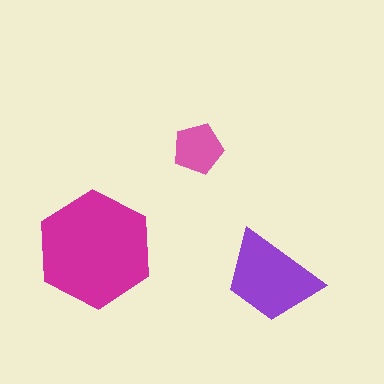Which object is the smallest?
The pink pentagon.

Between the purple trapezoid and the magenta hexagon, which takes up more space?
The magenta hexagon.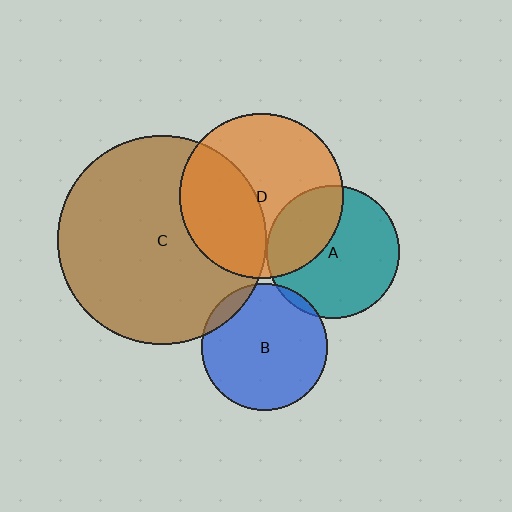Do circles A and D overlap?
Yes.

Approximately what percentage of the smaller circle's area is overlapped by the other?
Approximately 35%.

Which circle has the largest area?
Circle C (brown).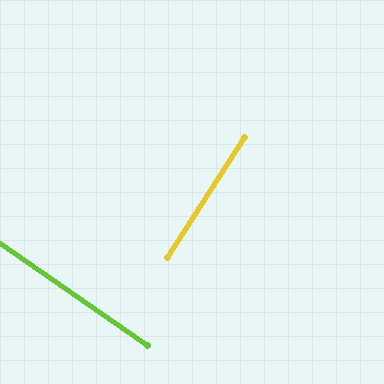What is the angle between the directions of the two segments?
Approximately 88 degrees.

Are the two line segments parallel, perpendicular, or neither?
Perpendicular — they meet at approximately 88°.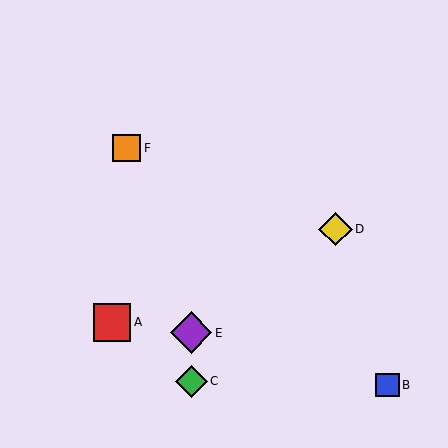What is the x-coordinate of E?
Object E is at x≈191.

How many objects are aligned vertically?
2 objects (C, E) are aligned vertically.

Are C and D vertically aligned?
No, C is at x≈191 and D is at x≈335.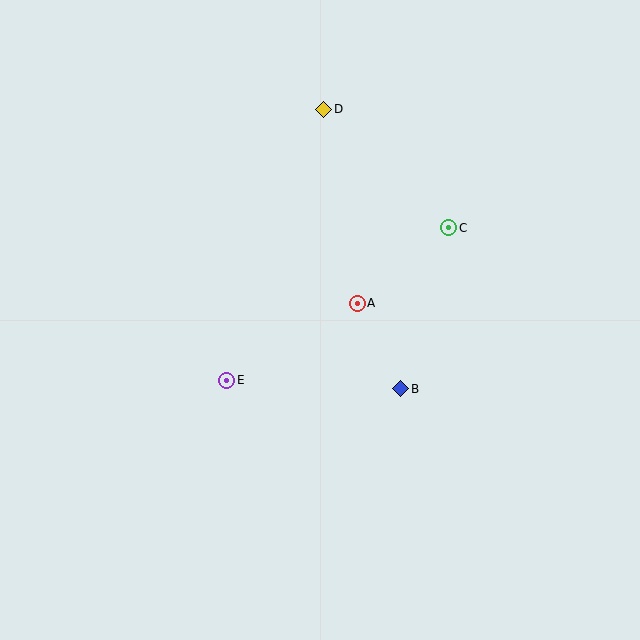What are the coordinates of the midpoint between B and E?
The midpoint between B and E is at (314, 385).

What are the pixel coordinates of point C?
Point C is at (449, 228).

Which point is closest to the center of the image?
Point A at (357, 303) is closest to the center.